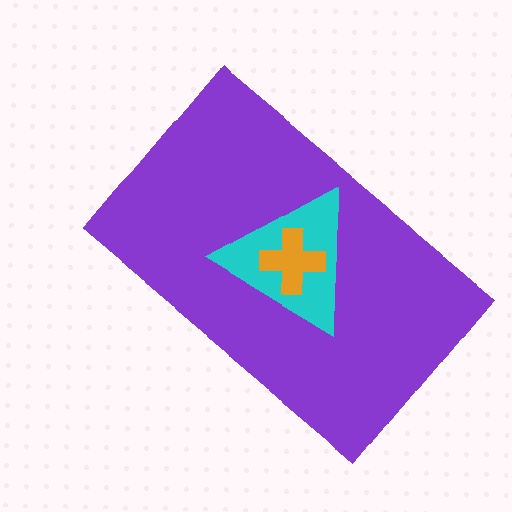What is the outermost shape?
The purple rectangle.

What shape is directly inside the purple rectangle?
The cyan triangle.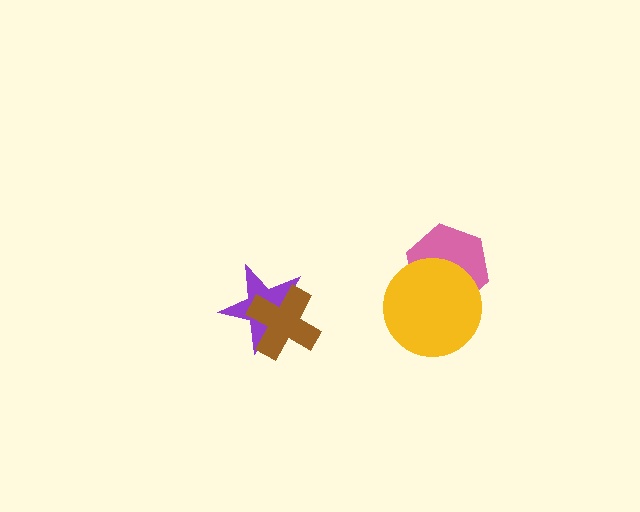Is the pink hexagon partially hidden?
Yes, it is partially covered by another shape.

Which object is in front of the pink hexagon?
The yellow circle is in front of the pink hexagon.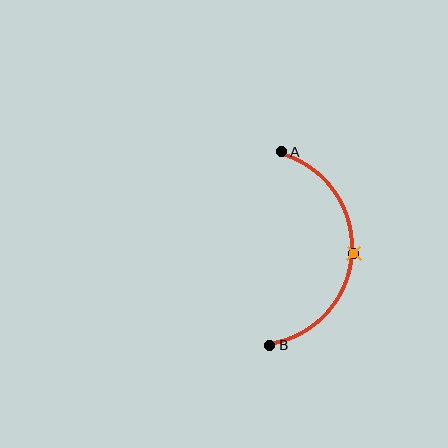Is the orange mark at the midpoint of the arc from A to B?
Yes. The orange mark lies on the arc at equal arc-length from both A and B — it is the arc midpoint.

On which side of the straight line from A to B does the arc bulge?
The arc bulges to the right of the straight line connecting A and B.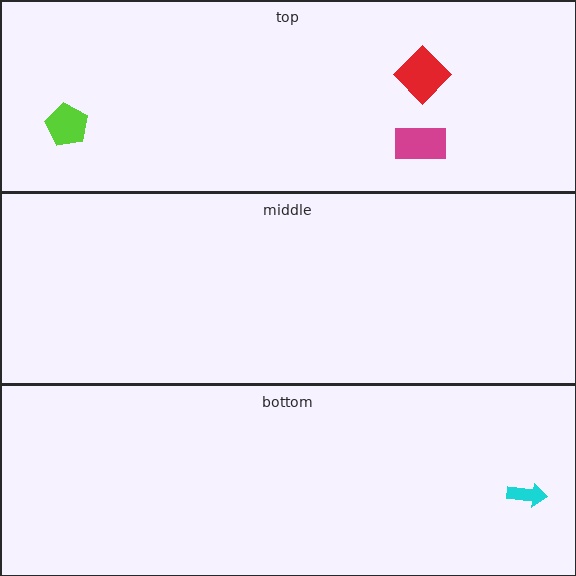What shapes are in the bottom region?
The cyan arrow.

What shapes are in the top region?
The magenta rectangle, the lime pentagon, the red diamond.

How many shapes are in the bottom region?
1.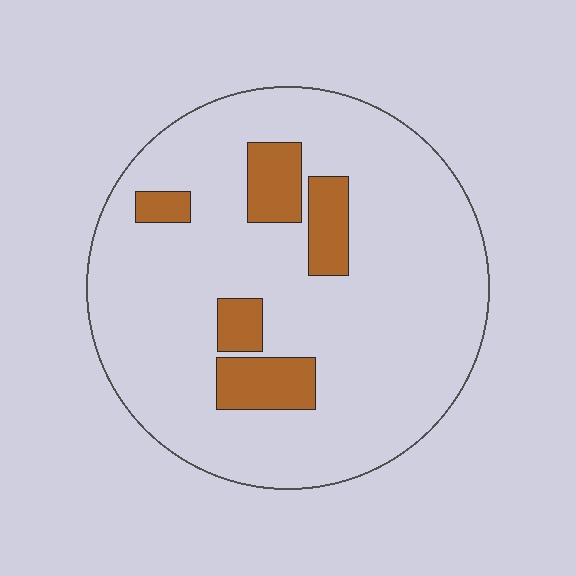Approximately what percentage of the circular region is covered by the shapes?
Approximately 15%.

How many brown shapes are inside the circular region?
5.